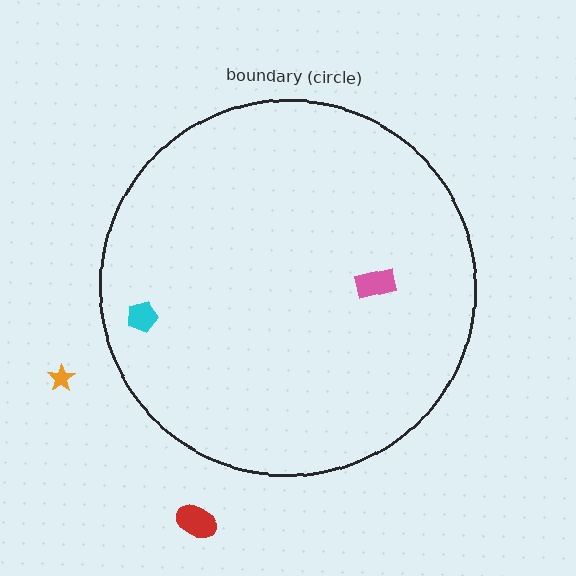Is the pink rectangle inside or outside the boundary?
Inside.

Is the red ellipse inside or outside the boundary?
Outside.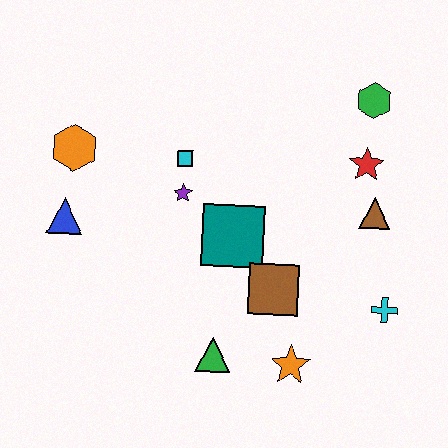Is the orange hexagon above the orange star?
Yes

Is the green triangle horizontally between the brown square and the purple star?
Yes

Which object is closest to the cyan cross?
The brown triangle is closest to the cyan cross.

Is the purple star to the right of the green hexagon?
No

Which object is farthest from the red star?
The blue triangle is farthest from the red star.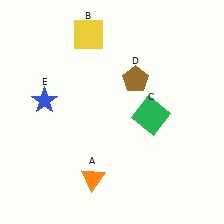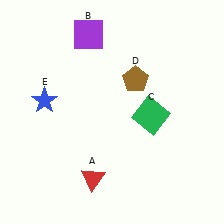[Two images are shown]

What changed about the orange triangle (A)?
In Image 1, A is orange. In Image 2, it changed to red.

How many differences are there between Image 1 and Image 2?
There are 2 differences between the two images.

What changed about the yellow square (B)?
In Image 1, B is yellow. In Image 2, it changed to purple.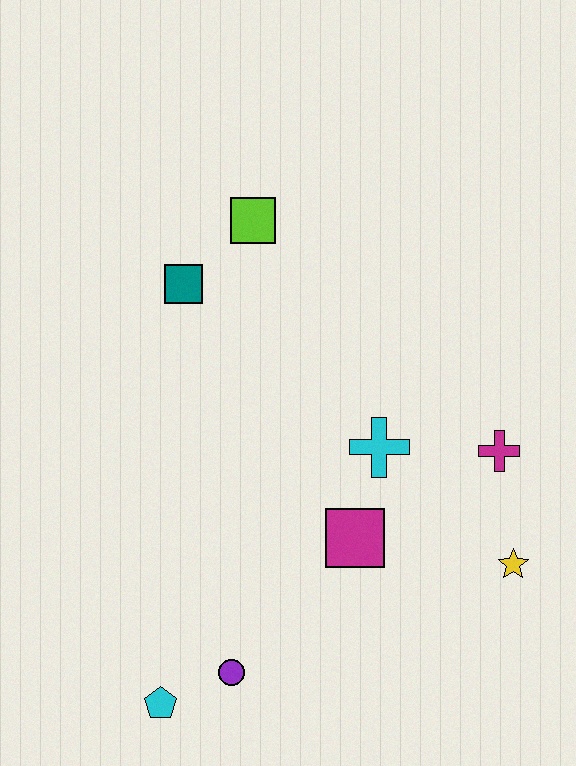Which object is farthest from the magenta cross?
The cyan pentagon is farthest from the magenta cross.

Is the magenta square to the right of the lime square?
Yes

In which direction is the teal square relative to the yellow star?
The teal square is to the left of the yellow star.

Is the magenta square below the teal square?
Yes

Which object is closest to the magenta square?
The cyan cross is closest to the magenta square.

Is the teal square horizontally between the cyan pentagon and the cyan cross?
Yes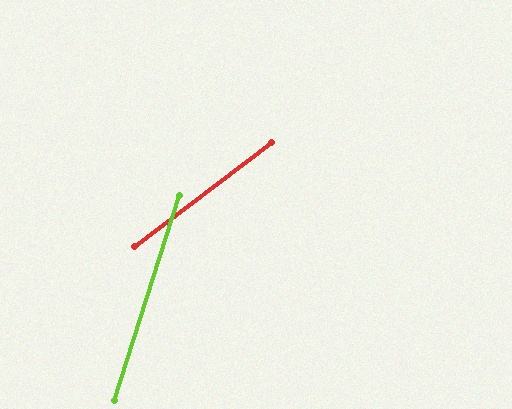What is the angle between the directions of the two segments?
Approximately 35 degrees.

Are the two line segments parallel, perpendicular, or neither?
Neither parallel nor perpendicular — they differ by about 35°.